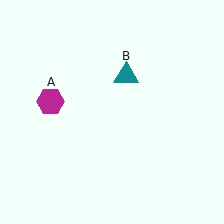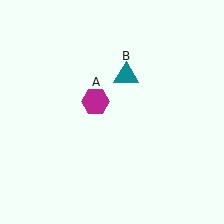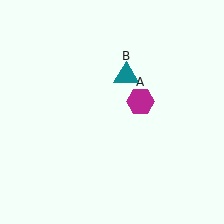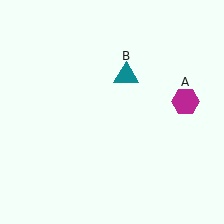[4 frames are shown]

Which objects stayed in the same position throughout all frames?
Teal triangle (object B) remained stationary.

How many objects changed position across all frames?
1 object changed position: magenta hexagon (object A).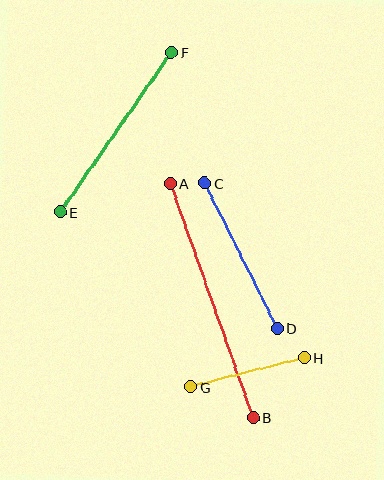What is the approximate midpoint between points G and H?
The midpoint is at approximately (247, 372) pixels.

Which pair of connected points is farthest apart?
Points A and B are farthest apart.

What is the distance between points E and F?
The distance is approximately 194 pixels.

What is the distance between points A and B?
The distance is approximately 248 pixels.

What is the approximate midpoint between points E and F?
The midpoint is at approximately (116, 132) pixels.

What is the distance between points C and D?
The distance is approximately 162 pixels.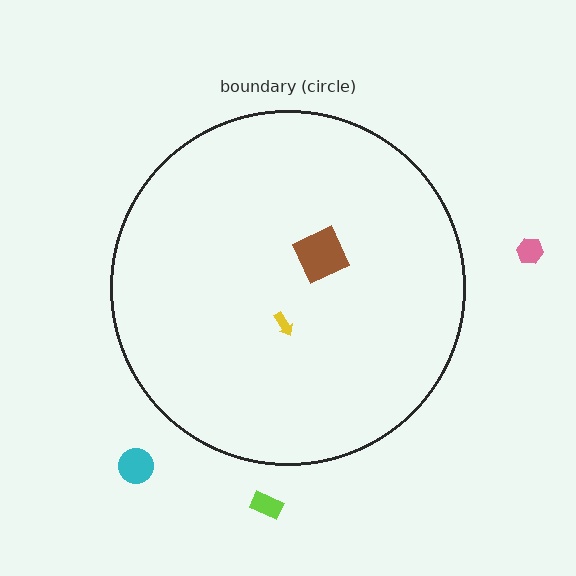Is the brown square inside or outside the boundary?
Inside.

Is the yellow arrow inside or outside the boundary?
Inside.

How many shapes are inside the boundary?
2 inside, 3 outside.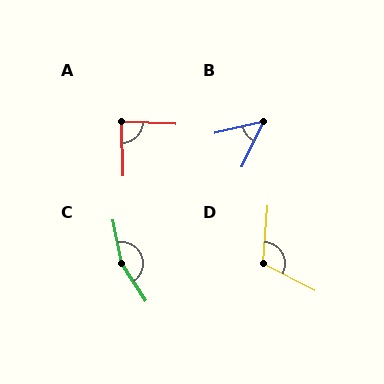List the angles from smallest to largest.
B (51°), A (85°), D (113°), C (157°).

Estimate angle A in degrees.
Approximately 85 degrees.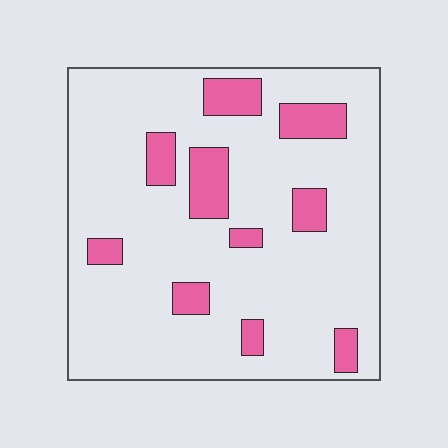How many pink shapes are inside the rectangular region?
10.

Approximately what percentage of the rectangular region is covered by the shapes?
Approximately 15%.